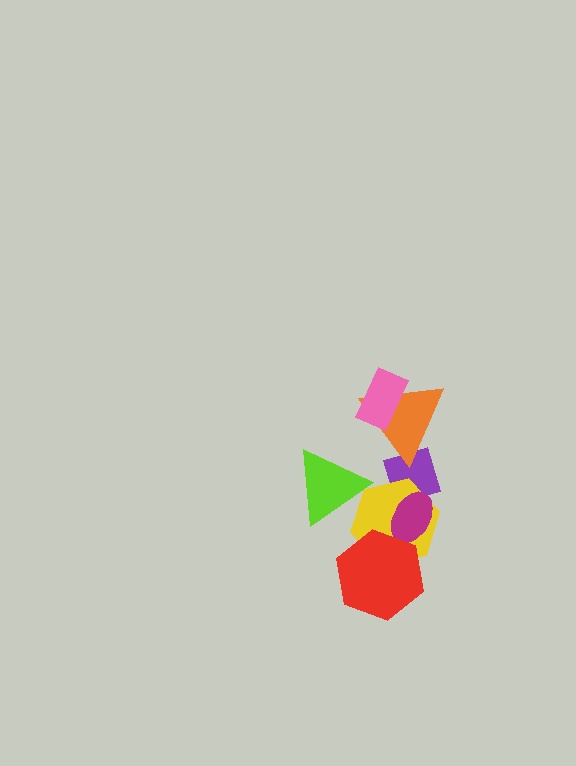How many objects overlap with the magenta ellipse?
3 objects overlap with the magenta ellipse.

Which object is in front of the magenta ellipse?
The red hexagon is in front of the magenta ellipse.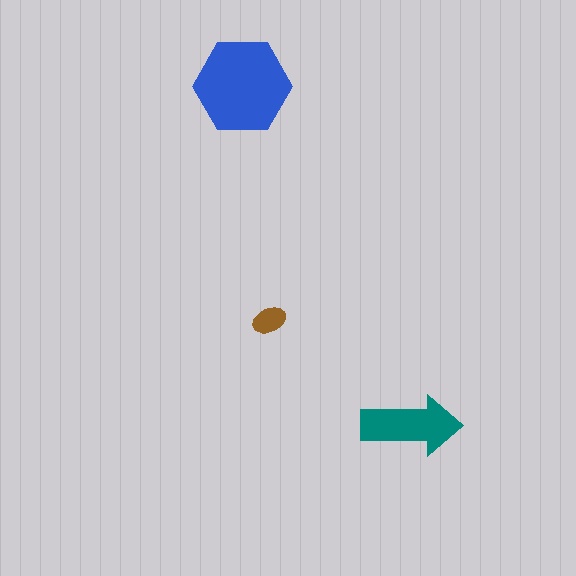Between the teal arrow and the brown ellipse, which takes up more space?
The teal arrow.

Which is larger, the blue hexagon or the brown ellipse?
The blue hexagon.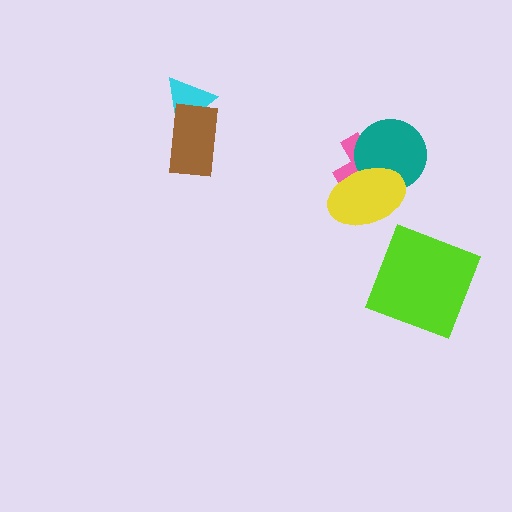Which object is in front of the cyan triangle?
The brown rectangle is in front of the cyan triangle.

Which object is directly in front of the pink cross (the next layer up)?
The teal circle is directly in front of the pink cross.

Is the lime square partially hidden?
No, no other shape covers it.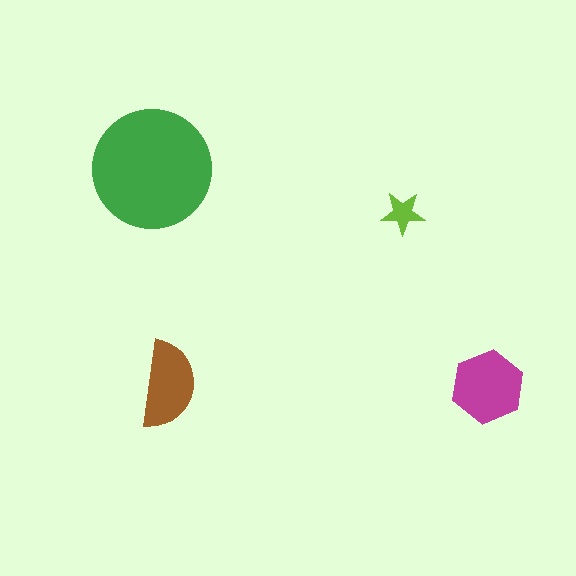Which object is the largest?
The green circle.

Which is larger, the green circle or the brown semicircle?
The green circle.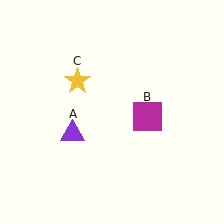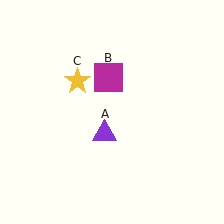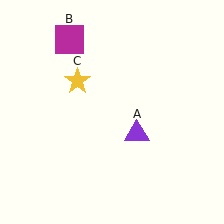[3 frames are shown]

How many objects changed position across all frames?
2 objects changed position: purple triangle (object A), magenta square (object B).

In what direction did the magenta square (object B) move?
The magenta square (object B) moved up and to the left.